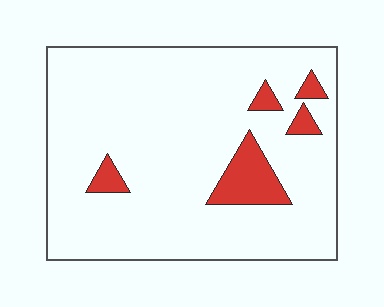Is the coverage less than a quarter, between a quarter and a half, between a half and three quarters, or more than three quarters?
Less than a quarter.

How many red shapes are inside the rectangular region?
5.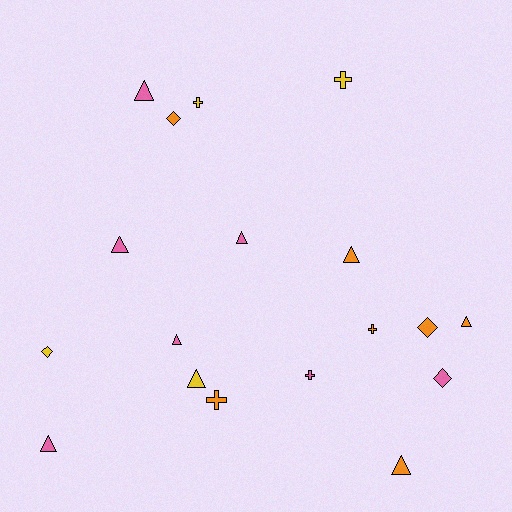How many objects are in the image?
There are 18 objects.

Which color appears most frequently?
Orange, with 7 objects.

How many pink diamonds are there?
There is 1 pink diamond.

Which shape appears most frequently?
Triangle, with 9 objects.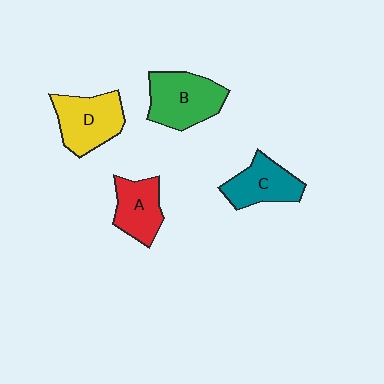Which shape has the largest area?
Shape B (green).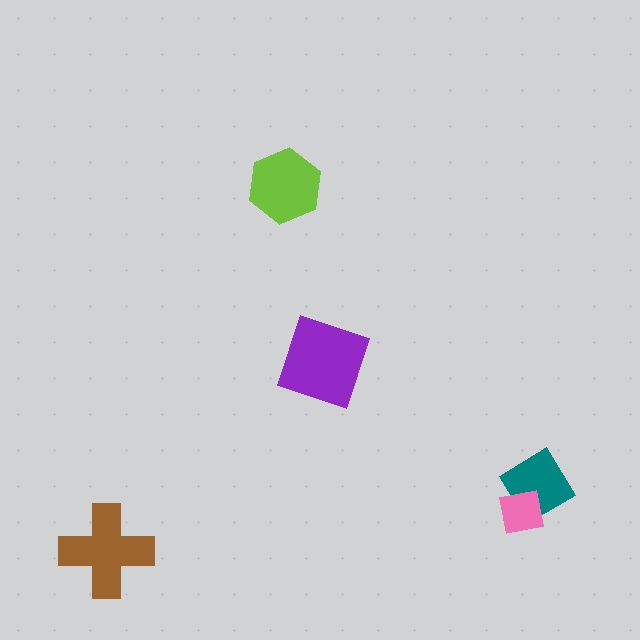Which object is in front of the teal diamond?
The pink square is in front of the teal diamond.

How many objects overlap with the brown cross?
0 objects overlap with the brown cross.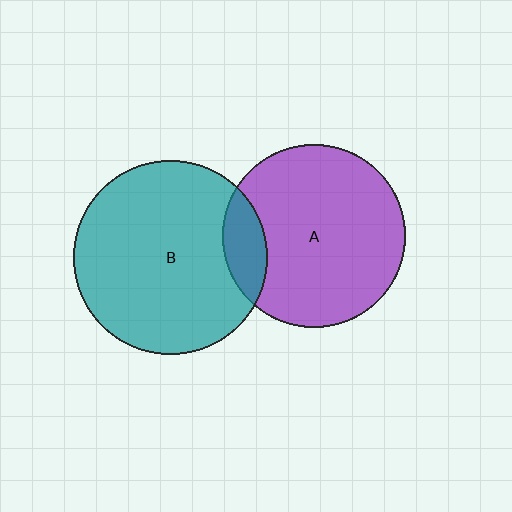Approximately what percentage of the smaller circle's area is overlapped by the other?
Approximately 15%.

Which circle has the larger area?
Circle B (teal).